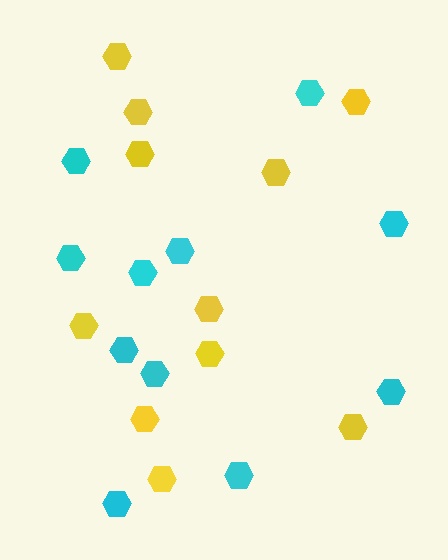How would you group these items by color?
There are 2 groups: one group of cyan hexagons (11) and one group of yellow hexagons (11).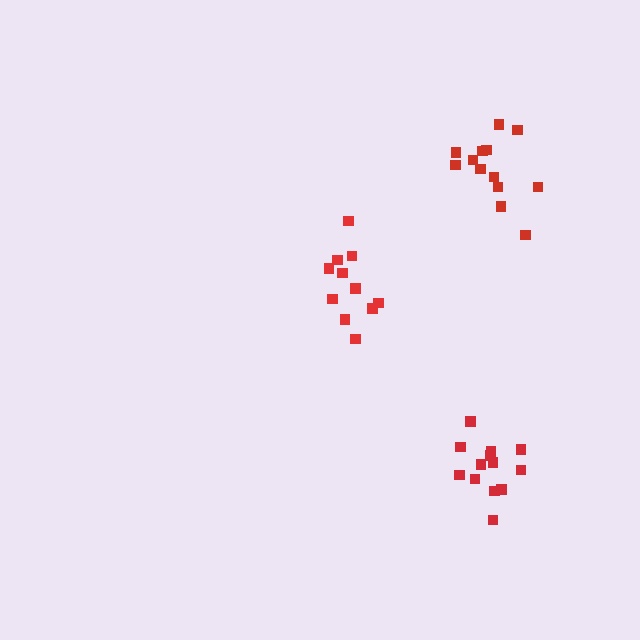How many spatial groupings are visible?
There are 3 spatial groupings.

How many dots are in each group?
Group 1: 13 dots, Group 2: 13 dots, Group 3: 11 dots (37 total).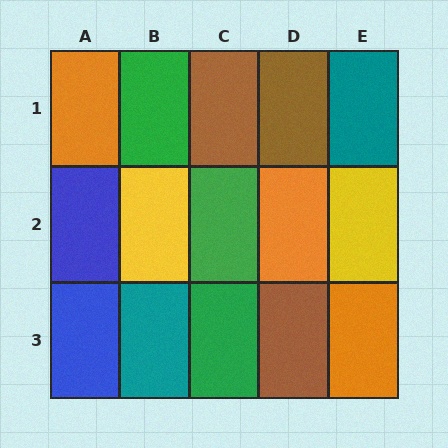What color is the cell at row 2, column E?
Yellow.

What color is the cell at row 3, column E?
Orange.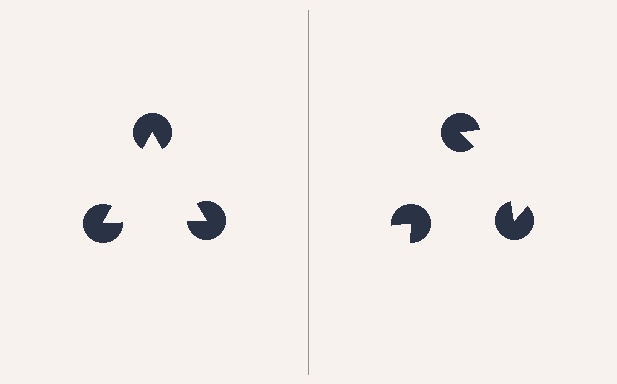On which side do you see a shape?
An illusory triangle appears on the left side. On the right side the wedge cuts are rotated, so no coherent shape forms.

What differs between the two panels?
The pac-man discs are positioned identically on both sides; only the wedge orientations differ. On the left they align to a triangle; on the right they are misaligned.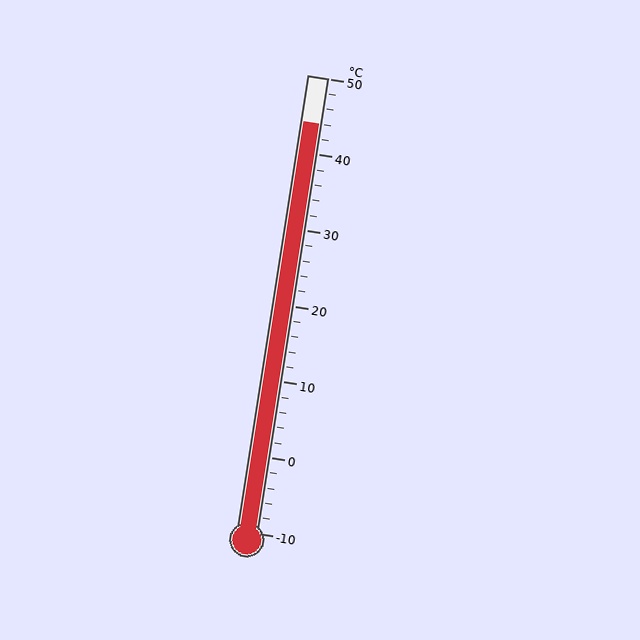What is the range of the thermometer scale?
The thermometer scale ranges from -10°C to 50°C.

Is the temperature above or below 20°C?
The temperature is above 20°C.